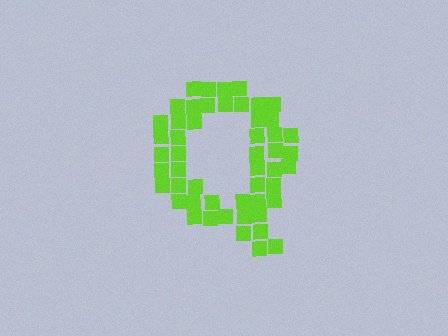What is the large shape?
The large shape is the letter Q.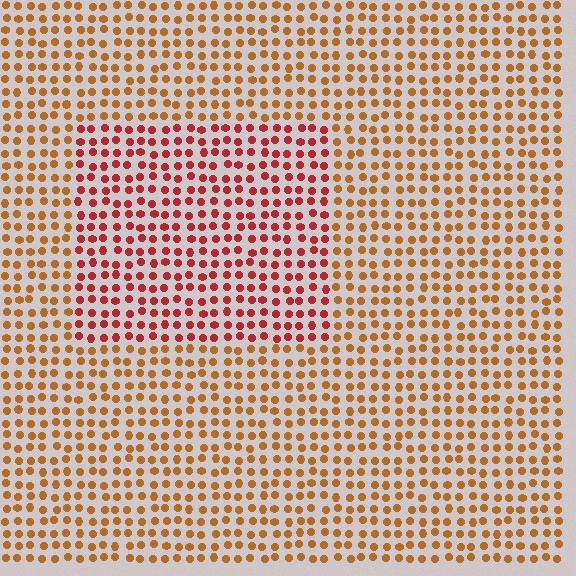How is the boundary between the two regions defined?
The boundary is defined purely by a slight shift in hue (about 36 degrees). Spacing, size, and orientation are identical on both sides.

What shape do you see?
I see a rectangle.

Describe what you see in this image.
The image is filled with small brown elements in a uniform arrangement. A rectangle-shaped region is visible where the elements are tinted to a slightly different hue, forming a subtle color boundary.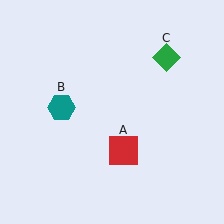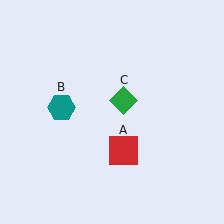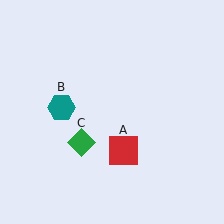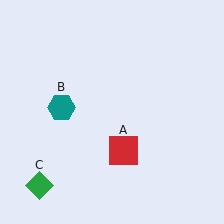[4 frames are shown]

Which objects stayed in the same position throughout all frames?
Red square (object A) and teal hexagon (object B) remained stationary.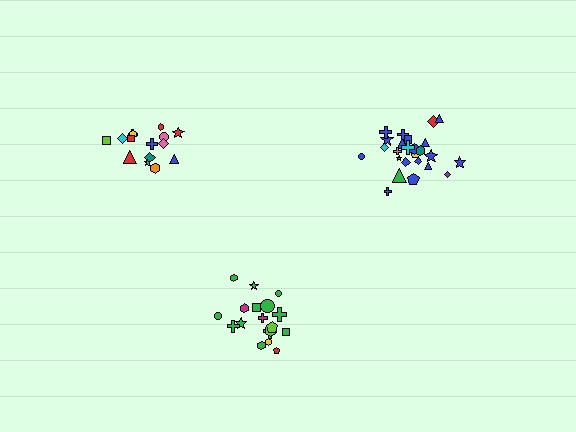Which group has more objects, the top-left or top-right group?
The top-right group.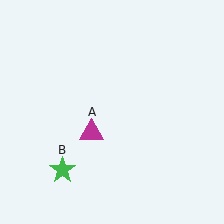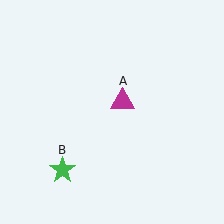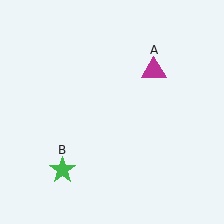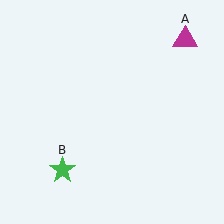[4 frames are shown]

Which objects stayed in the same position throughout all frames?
Green star (object B) remained stationary.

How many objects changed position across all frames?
1 object changed position: magenta triangle (object A).